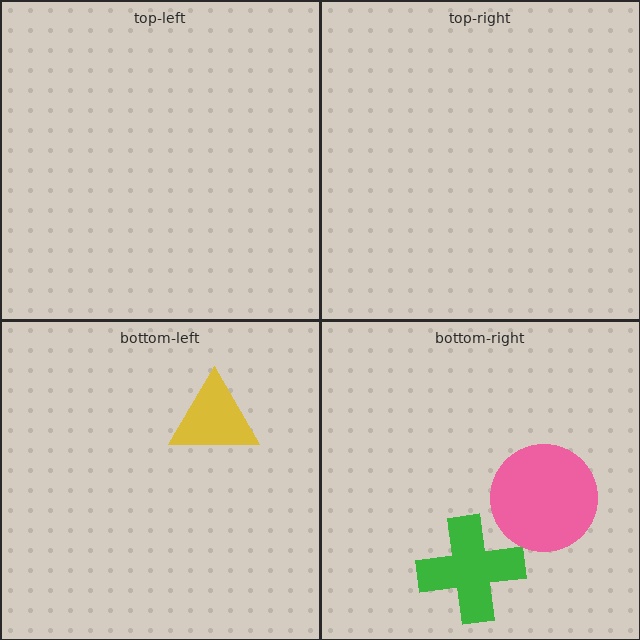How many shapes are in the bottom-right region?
2.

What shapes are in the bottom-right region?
The green cross, the pink circle.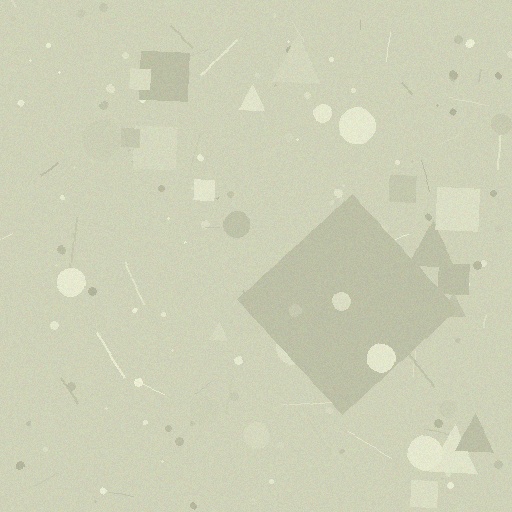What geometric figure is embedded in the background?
A diamond is embedded in the background.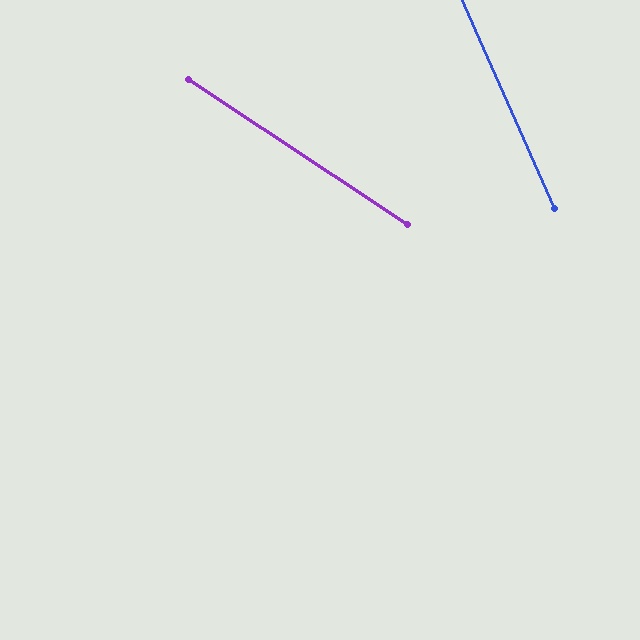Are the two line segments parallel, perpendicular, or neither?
Neither parallel nor perpendicular — they differ by about 33°.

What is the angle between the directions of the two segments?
Approximately 33 degrees.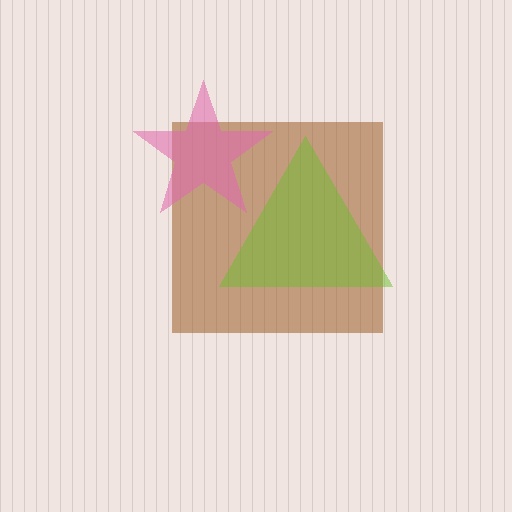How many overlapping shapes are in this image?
There are 3 overlapping shapes in the image.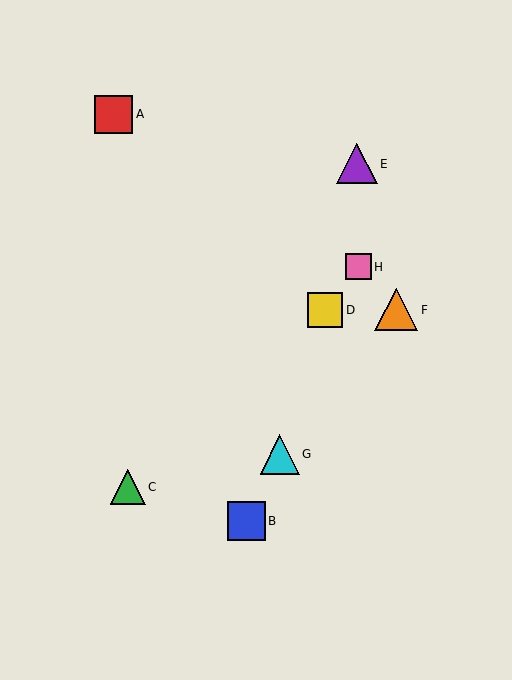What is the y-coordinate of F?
Object F is at y≈310.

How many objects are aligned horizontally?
2 objects (D, F) are aligned horizontally.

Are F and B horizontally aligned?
No, F is at y≈310 and B is at y≈521.